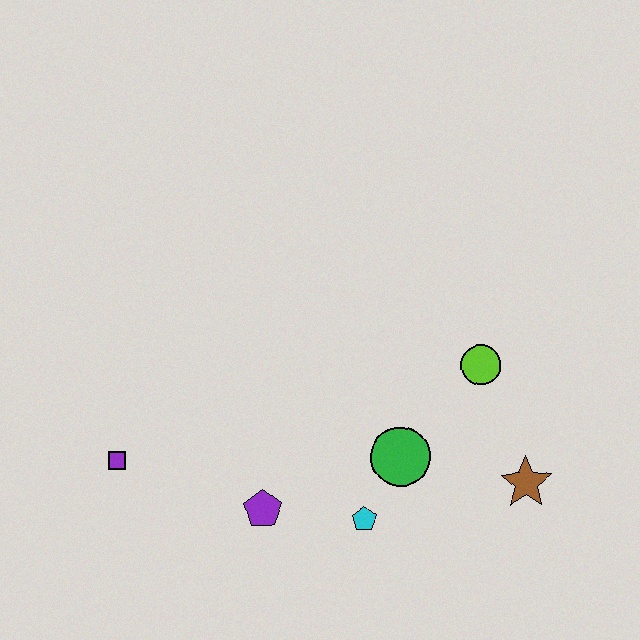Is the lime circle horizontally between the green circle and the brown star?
Yes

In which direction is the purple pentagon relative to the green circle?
The purple pentagon is to the left of the green circle.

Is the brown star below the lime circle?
Yes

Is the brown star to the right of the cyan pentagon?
Yes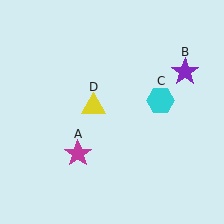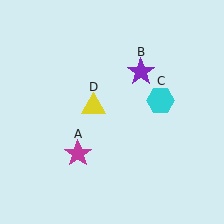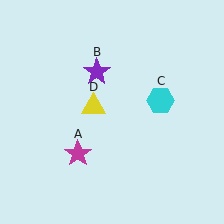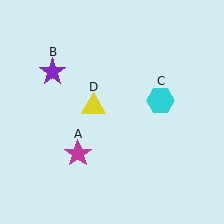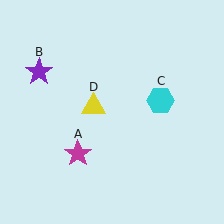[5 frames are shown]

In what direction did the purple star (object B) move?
The purple star (object B) moved left.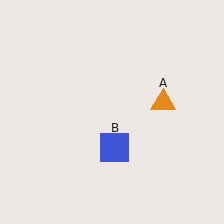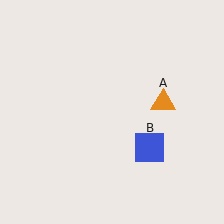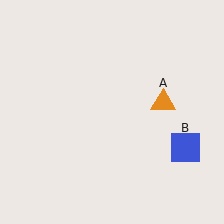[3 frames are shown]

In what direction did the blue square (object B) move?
The blue square (object B) moved right.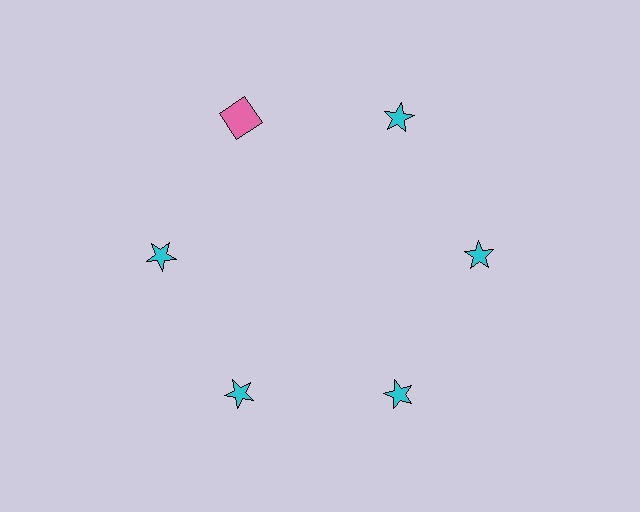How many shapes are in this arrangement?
There are 6 shapes arranged in a ring pattern.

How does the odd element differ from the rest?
It differs in both color (pink instead of cyan) and shape (square instead of star).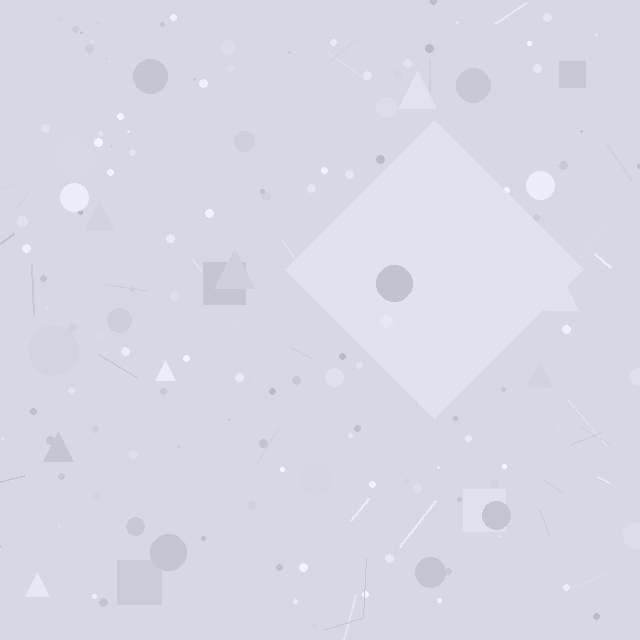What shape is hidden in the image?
A diamond is hidden in the image.